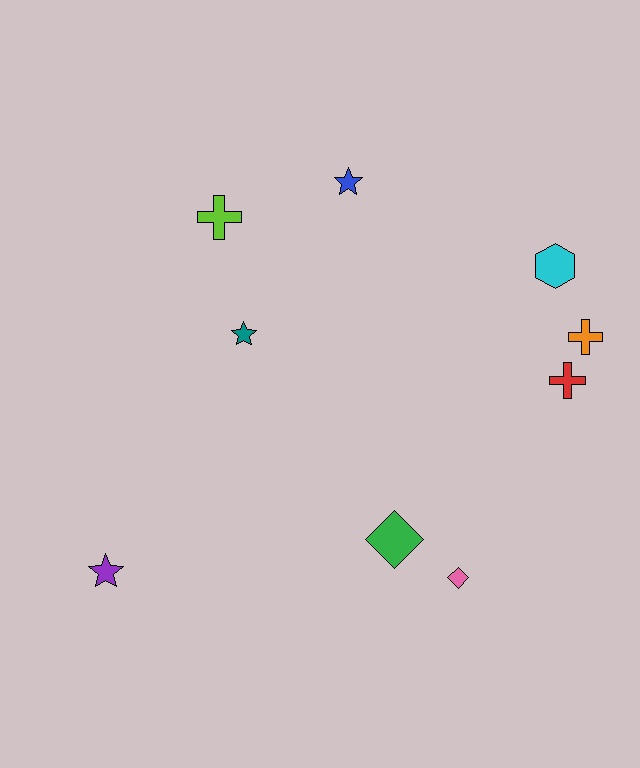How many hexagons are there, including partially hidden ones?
There is 1 hexagon.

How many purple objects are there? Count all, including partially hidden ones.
There is 1 purple object.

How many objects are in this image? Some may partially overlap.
There are 9 objects.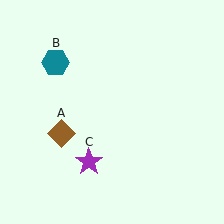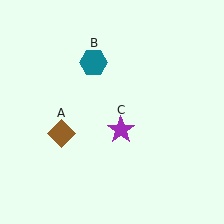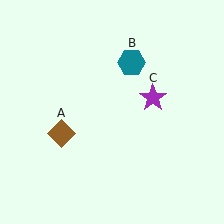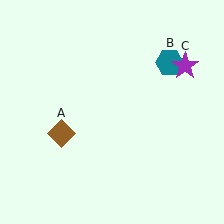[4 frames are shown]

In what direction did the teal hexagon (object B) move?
The teal hexagon (object B) moved right.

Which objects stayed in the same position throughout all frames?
Brown diamond (object A) remained stationary.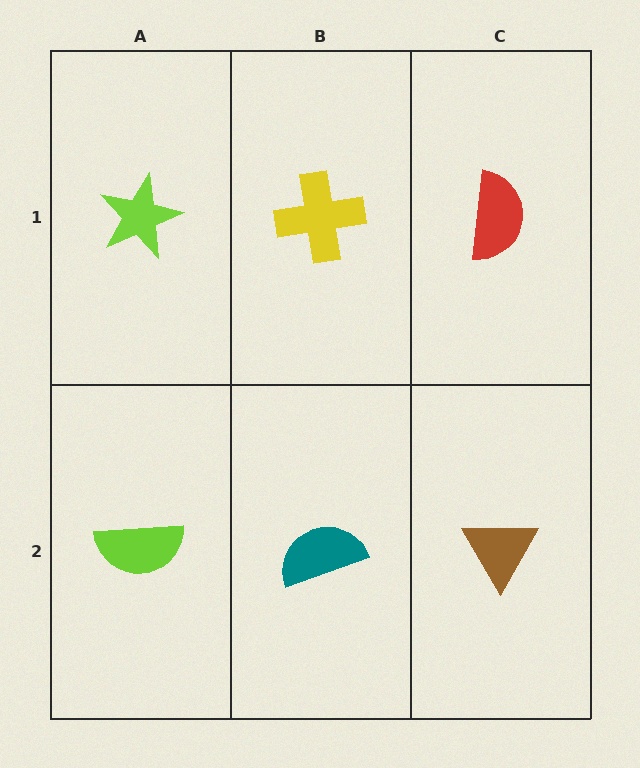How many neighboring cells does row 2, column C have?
2.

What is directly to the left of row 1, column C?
A yellow cross.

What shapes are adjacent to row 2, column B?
A yellow cross (row 1, column B), a lime semicircle (row 2, column A), a brown triangle (row 2, column C).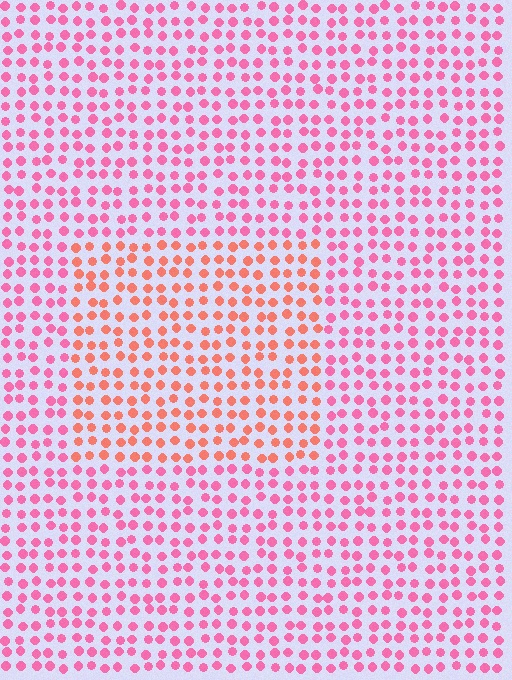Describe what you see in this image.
The image is filled with small pink elements in a uniform arrangement. A rectangle-shaped region is visible where the elements are tinted to a slightly different hue, forming a subtle color boundary.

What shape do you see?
I see a rectangle.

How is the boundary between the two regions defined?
The boundary is defined purely by a slight shift in hue (about 35 degrees). Spacing, size, and orientation are identical on both sides.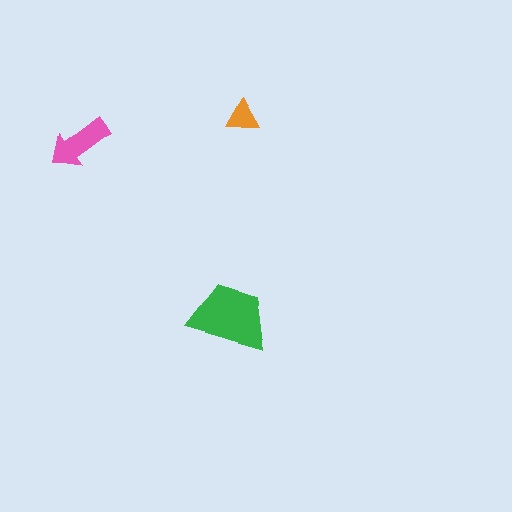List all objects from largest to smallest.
The green trapezoid, the pink arrow, the orange triangle.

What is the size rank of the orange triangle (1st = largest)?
3rd.